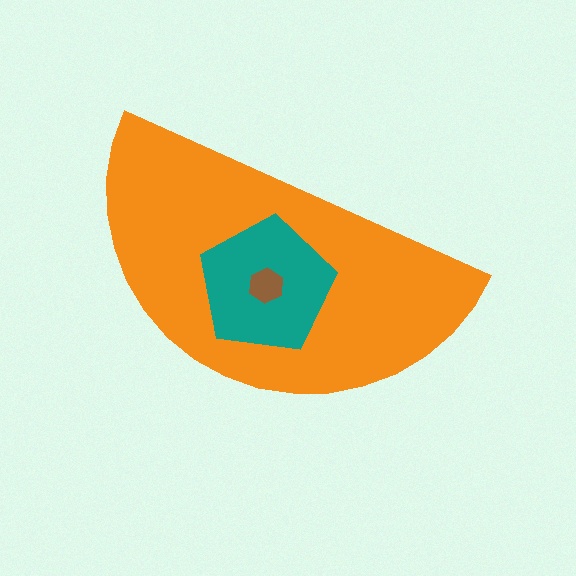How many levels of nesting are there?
3.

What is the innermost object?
The brown hexagon.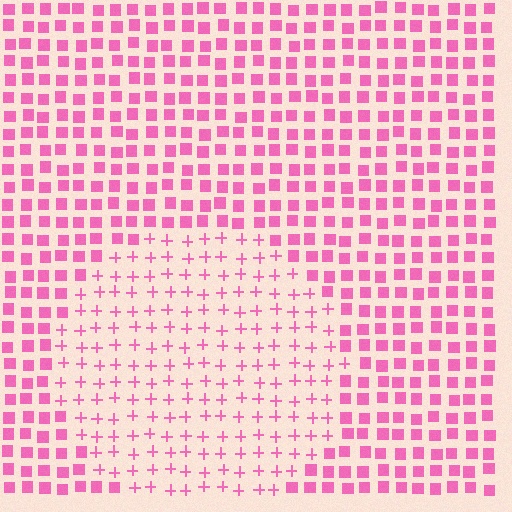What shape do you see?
I see a circle.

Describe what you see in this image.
The image is filled with small pink elements arranged in a uniform grid. A circle-shaped region contains plus signs, while the surrounding area contains squares. The boundary is defined purely by the change in element shape.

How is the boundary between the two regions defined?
The boundary is defined by a change in element shape: plus signs inside vs. squares outside. All elements share the same color and spacing.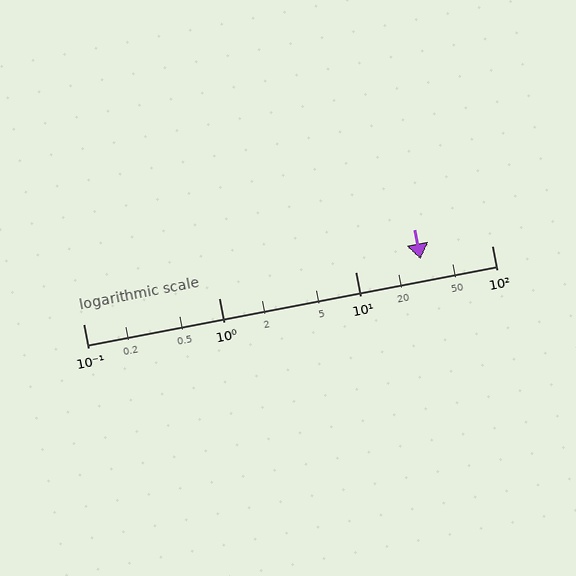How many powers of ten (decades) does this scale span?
The scale spans 3 decades, from 0.1 to 100.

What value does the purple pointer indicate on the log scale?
The pointer indicates approximately 30.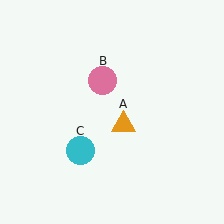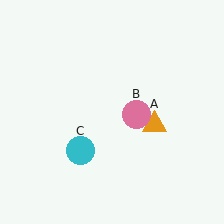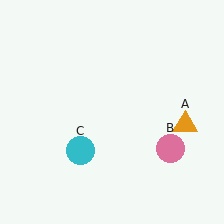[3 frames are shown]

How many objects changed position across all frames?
2 objects changed position: orange triangle (object A), pink circle (object B).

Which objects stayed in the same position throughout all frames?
Cyan circle (object C) remained stationary.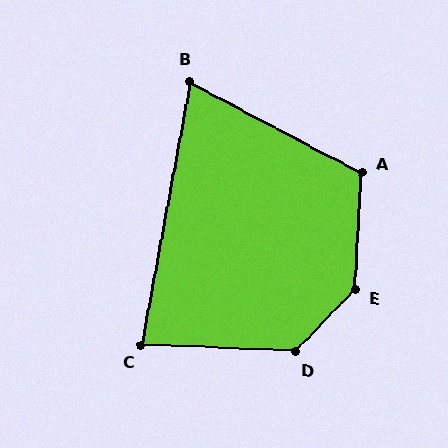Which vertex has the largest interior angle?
E, at approximately 140 degrees.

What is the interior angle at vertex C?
Approximately 82 degrees (acute).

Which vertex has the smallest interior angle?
B, at approximately 72 degrees.